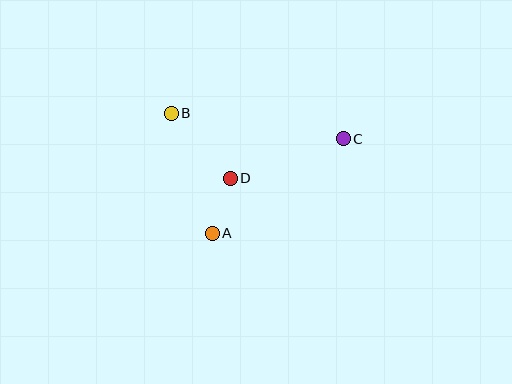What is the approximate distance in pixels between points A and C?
The distance between A and C is approximately 162 pixels.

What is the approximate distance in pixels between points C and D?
The distance between C and D is approximately 120 pixels.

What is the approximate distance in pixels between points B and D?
The distance between B and D is approximately 87 pixels.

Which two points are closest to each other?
Points A and D are closest to each other.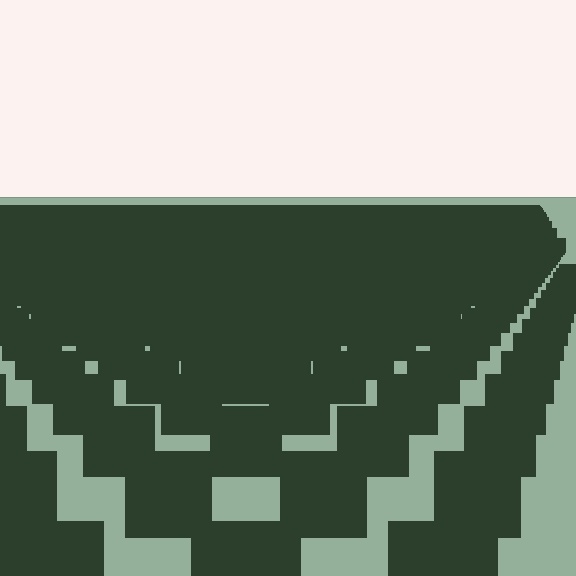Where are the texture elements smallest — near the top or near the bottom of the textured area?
Near the top.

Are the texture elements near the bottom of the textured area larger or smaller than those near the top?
Larger. Near the bottom, elements are closer to the viewer and appear at a bigger on-screen size.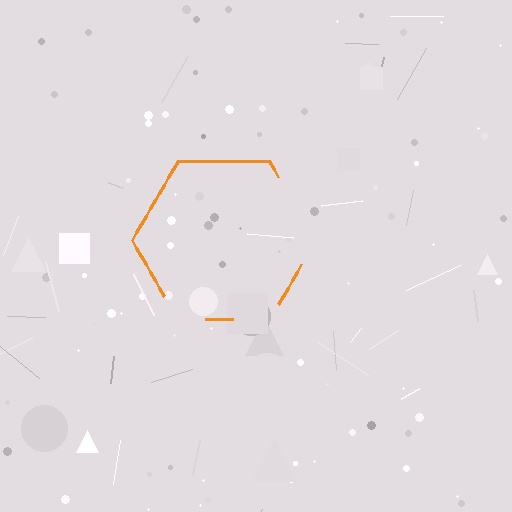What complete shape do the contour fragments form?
The contour fragments form a hexagon.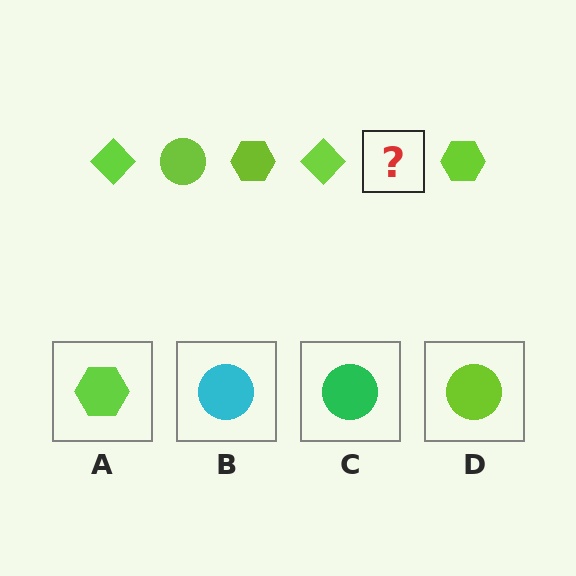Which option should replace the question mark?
Option D.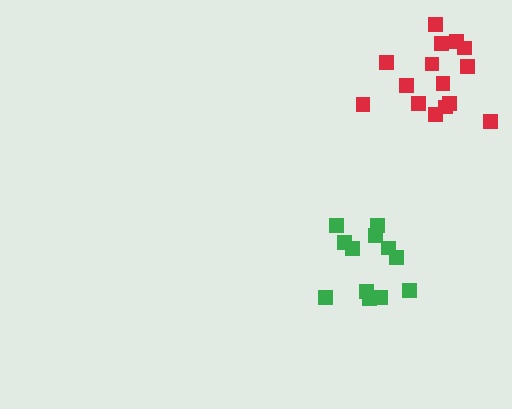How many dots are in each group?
Group 1: 12 dots, Group 2: 15 dots (27 total).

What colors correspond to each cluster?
The clusters are colored: green, red.